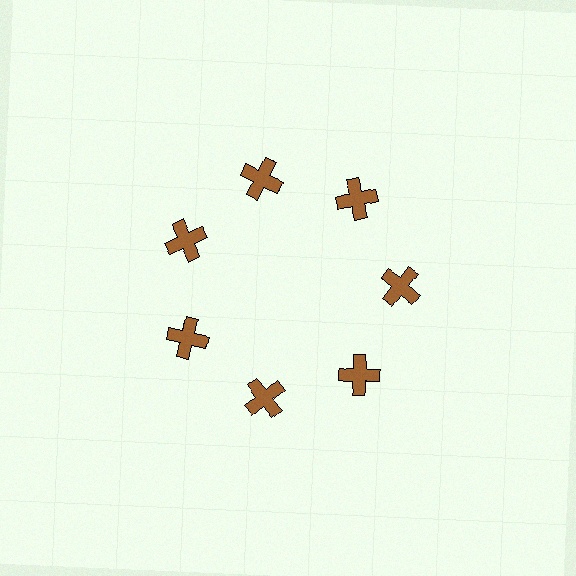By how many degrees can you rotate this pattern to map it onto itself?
The pattern maps onto itself every 51 degrees of rotation.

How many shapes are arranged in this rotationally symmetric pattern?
There are 7 shapes, arranged in 7 groups of 1.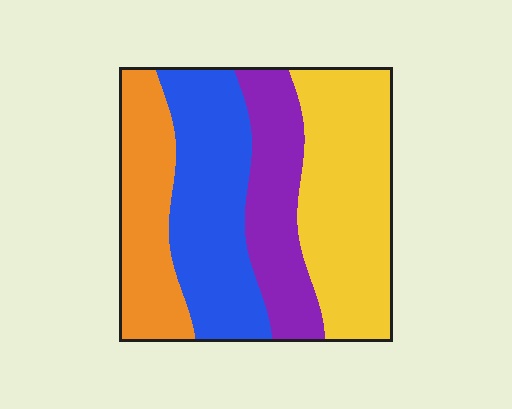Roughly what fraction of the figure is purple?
Purple takes up about one fifth (1/5) of the figure.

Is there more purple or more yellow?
Yellow.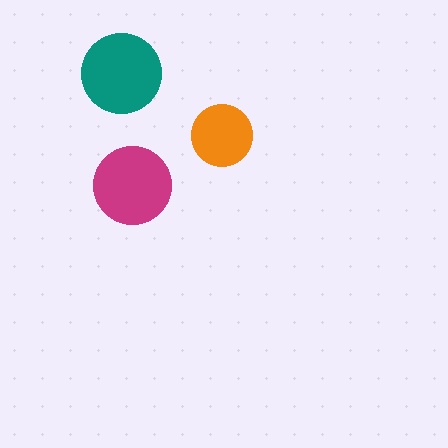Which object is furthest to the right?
The orange circle is rightmost.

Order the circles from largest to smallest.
the teal one, the magenta one, the orange one.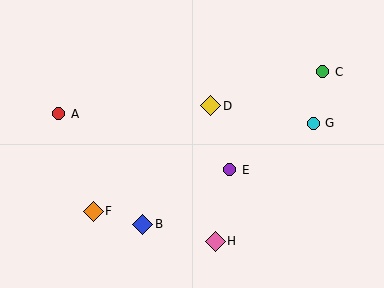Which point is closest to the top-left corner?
Point A is closest to the top-left corner.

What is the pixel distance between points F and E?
The distance between F and E is 143 pixels.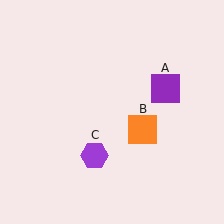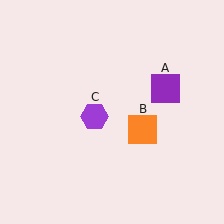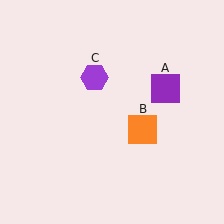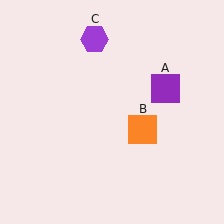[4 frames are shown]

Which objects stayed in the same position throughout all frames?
Purple square (object A) and orange square (object B) remained stationary.